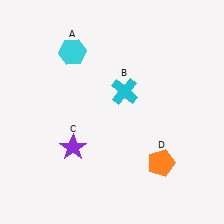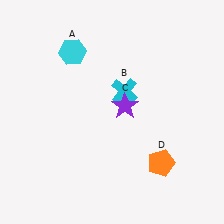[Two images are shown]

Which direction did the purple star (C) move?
The purple star (C) moved right.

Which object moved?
The purple star (C) moved right.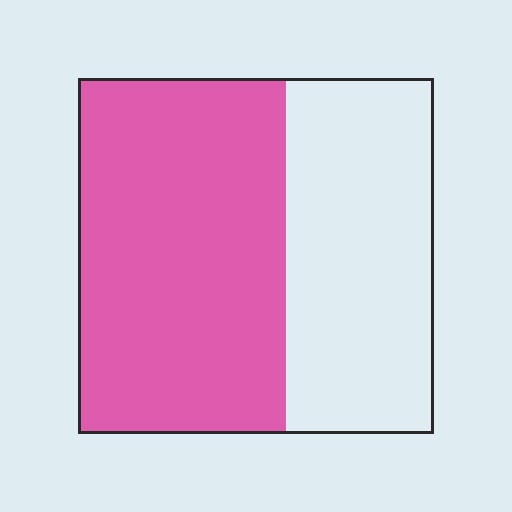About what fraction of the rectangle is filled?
About three fifths (3/5).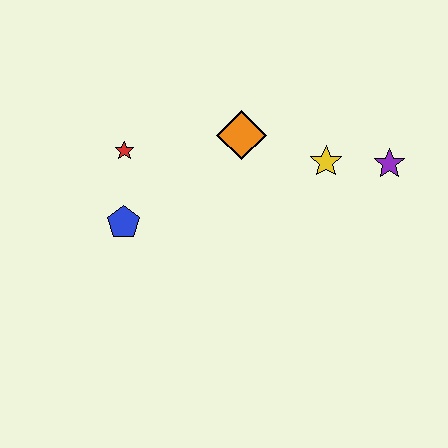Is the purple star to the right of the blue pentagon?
Yes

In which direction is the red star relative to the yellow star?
The red star is to the left of the yellow star.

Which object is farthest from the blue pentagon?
The purple star is farthest from the blue pentagon.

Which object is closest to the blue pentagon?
The red star is closest to the blue pentagon.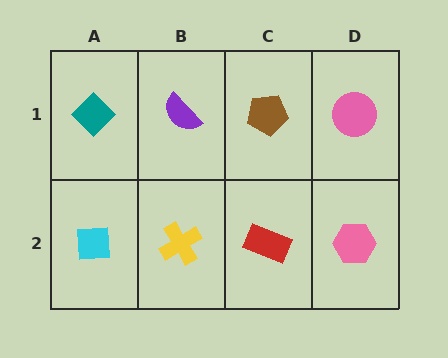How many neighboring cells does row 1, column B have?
3.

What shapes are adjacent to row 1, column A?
A cyan square (row 2, column A), a purple semicircle (row 1, column B).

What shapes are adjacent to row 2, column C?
A brown pentagon (row 1, column C), a yellow cross (row 2, column B), a pink hexagon (row 2, column D).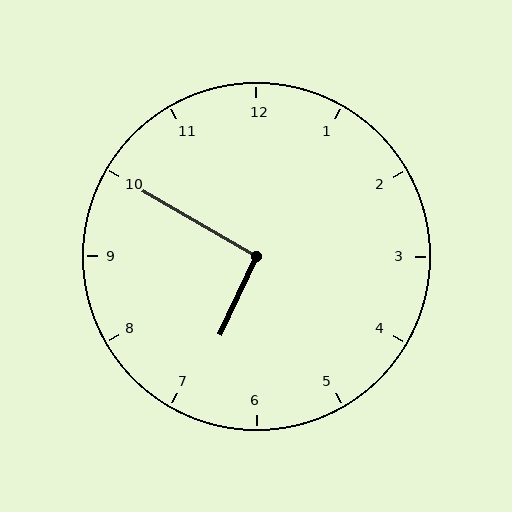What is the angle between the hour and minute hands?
Approximately 95 degrees.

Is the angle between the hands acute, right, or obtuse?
It is right.